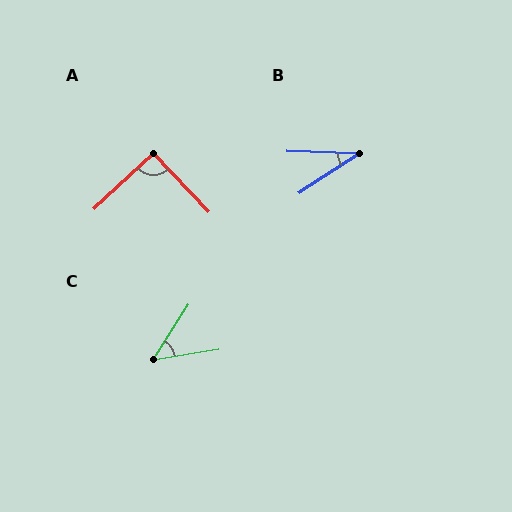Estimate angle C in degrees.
Approximately 49 degrees.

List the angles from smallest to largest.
B (35°), C (49°), A (91°).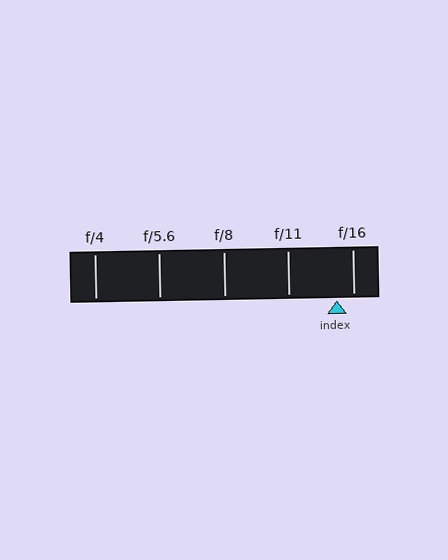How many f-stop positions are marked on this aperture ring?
There are 5 f-stop positions marked.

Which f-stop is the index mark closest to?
The index mark is closest to f/16.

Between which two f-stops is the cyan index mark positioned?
The index mark is between f/11 and f/16.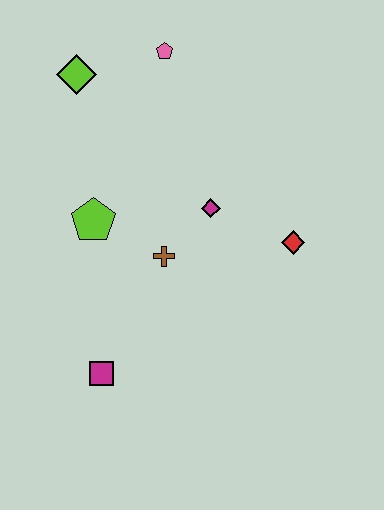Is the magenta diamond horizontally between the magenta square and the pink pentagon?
No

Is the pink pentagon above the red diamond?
Yes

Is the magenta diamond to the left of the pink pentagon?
No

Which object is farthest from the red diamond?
The lime diamond is farthest from the red diamond.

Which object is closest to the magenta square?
The brown cross is closest to the magenta square.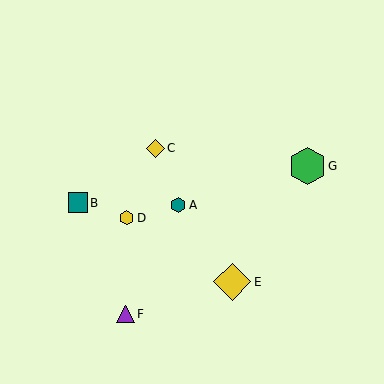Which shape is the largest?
The yellow diamond (labeled E) is the largest.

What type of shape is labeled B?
Shape B is a teal square.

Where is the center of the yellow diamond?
The center of the yellow diamond is at (232, 282).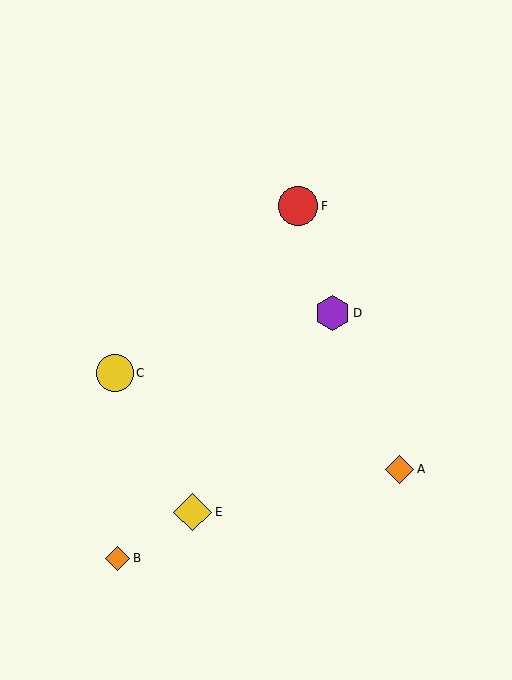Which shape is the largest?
The red circle (labeled F) is the largest.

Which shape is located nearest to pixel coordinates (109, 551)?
The orange diamond (labeled B) at (118, 558) is nearest to that location.